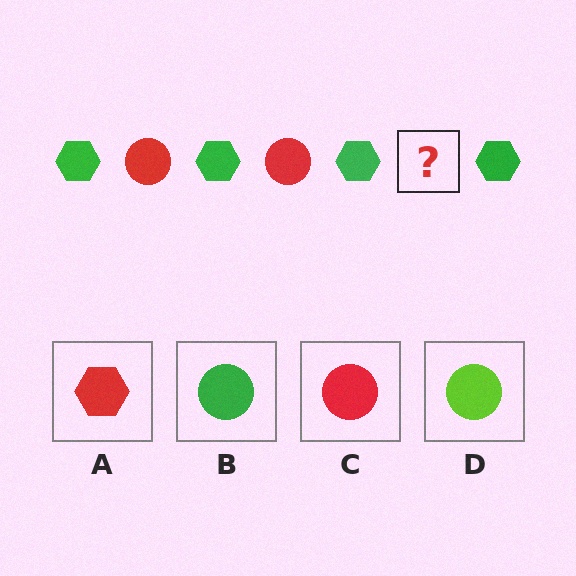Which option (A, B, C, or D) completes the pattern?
C.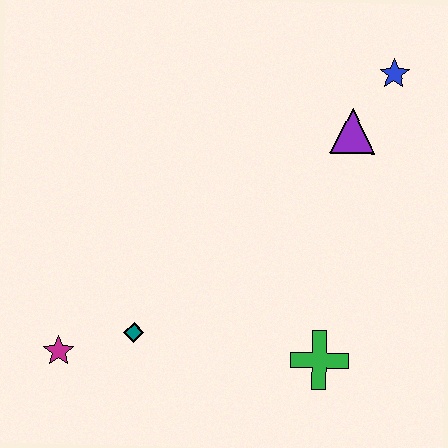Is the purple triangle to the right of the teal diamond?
Yes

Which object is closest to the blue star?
The purple triangle is closest to the blue star.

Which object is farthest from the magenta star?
The blue star is farthest from the magenta star.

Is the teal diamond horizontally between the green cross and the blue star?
No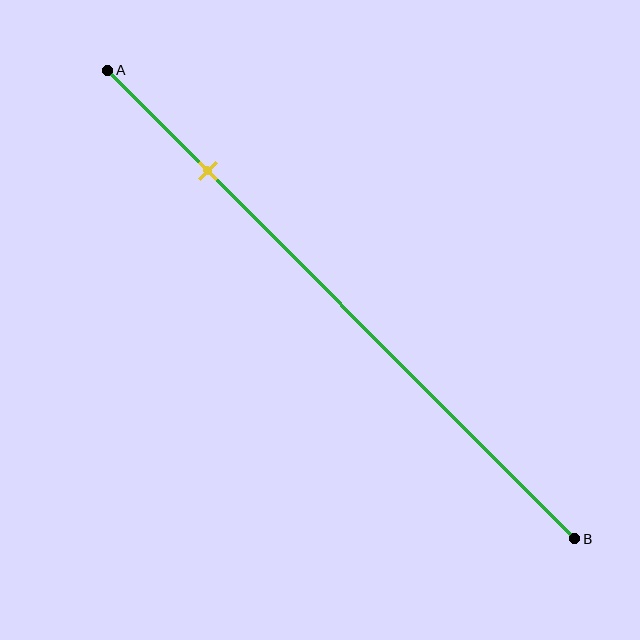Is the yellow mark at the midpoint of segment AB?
No, the mark is at about 20% from A, not at the 50% midpoint.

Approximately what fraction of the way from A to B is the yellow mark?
The yellow mark is approximately 20% of the way from A to B.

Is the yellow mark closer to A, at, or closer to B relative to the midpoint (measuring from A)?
The yellow mark is closer to point A than the midpoint of segment AB.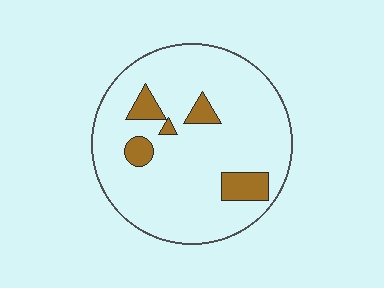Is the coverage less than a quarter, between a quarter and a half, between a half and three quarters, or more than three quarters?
Less than a quarter.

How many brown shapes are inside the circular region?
5.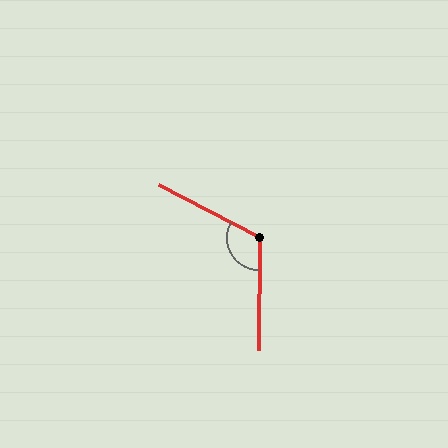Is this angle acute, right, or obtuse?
It is obtuse.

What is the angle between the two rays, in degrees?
Approximately 117 degrees.